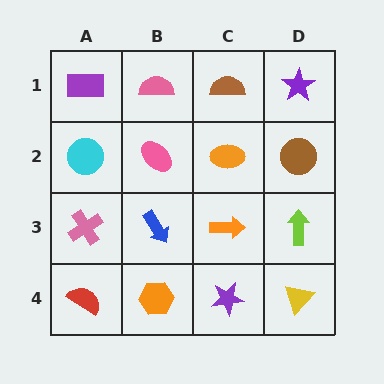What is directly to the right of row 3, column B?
An orange arrow.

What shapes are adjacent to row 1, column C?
An orange ellipse (row 2, column C), a pink semicircle (row 1, column B), a purple star (row 1, column D).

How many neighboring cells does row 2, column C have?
4.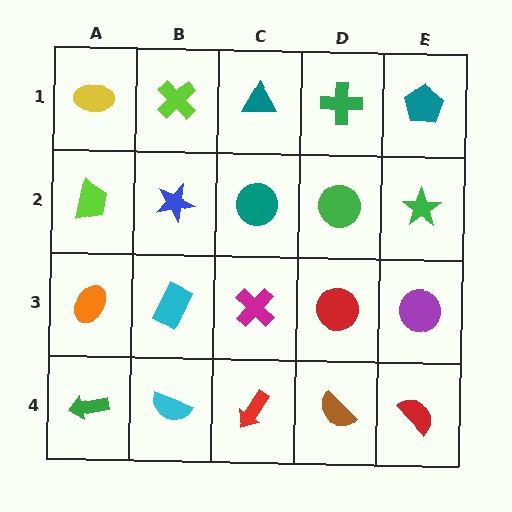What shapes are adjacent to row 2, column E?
A teal pentagon (row 1, column E), a purple circle (row 3, column E), a green circle (row 2, column D).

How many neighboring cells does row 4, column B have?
3.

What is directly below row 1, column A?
A lime trapezoid.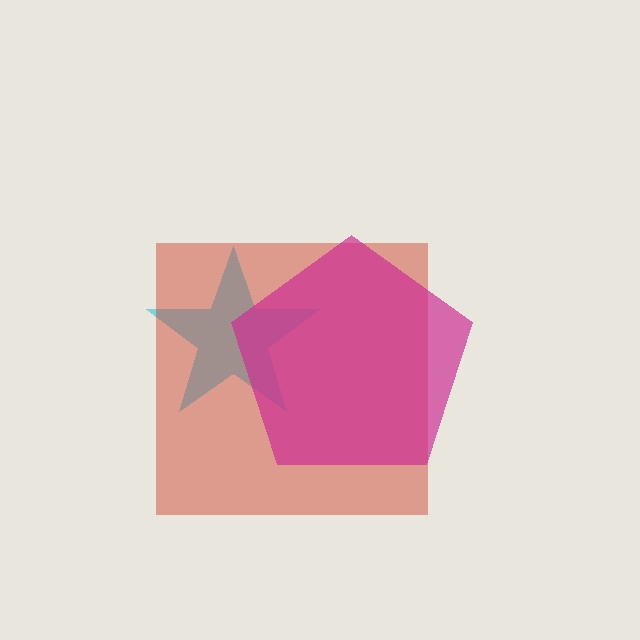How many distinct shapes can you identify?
There are 3 distinct shapes: a cyan star, a red square, a magenta pentagon.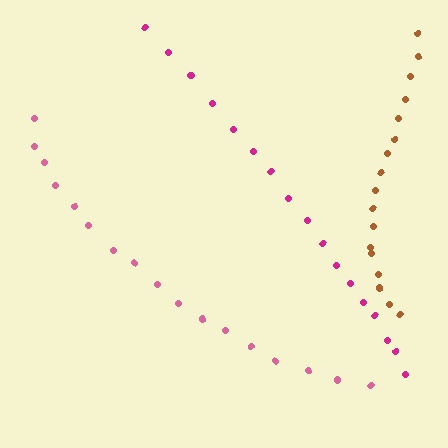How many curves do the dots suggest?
There are 3 distinct paths.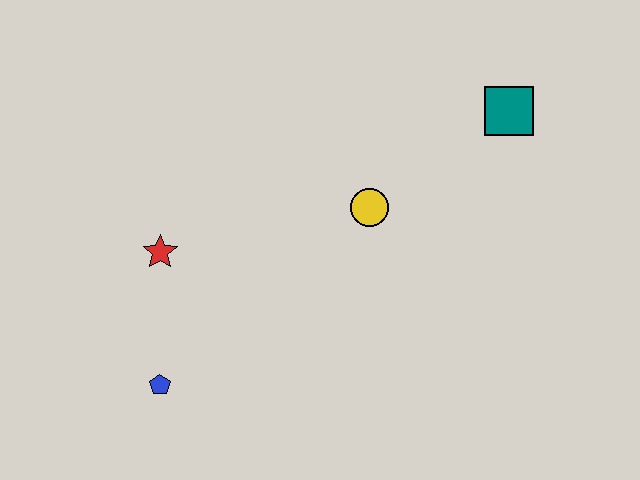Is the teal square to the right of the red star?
Yes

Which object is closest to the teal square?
The yellow circle is closest to the teal square.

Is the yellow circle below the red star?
No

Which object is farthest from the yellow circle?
The blue pentagon is farthest from the yellow circle.